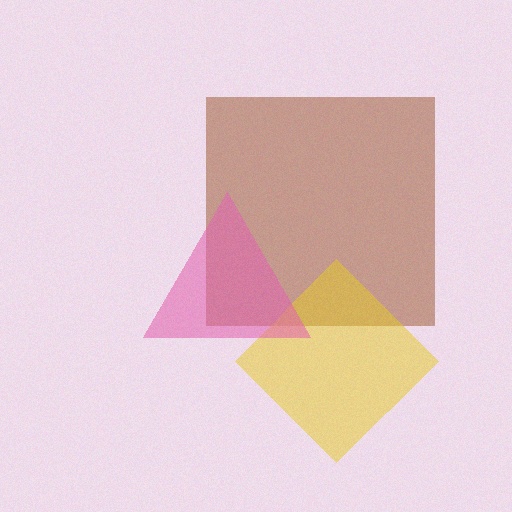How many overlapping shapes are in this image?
There are 3 overlapping shapes in the image.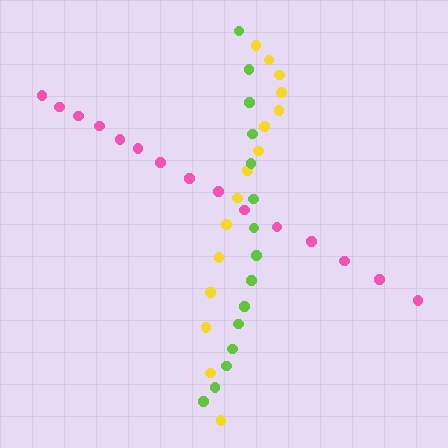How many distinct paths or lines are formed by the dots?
There are 3 distinct paths.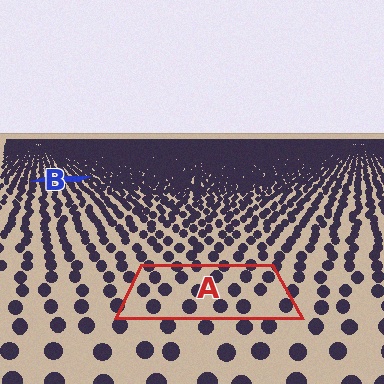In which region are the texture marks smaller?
The texture marks are smaller in region B, because it is farther away.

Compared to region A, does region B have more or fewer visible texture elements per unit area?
Region B has more texture elements per unit area — they are packed more densely because it is farther away.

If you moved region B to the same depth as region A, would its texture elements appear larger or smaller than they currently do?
They would appear larger. At a closer depth, the same texture elements are projected at a bigger on-screen size.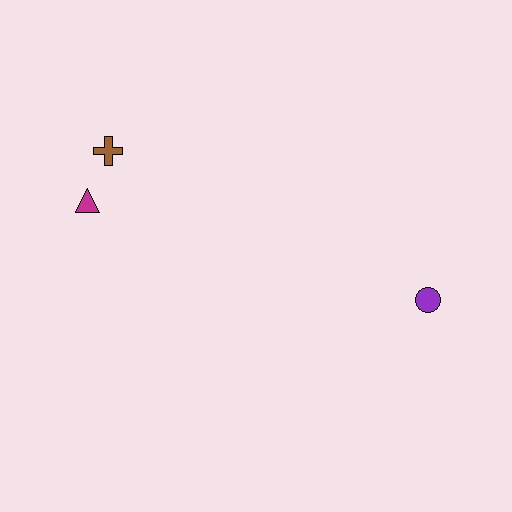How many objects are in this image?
There are 3 objects.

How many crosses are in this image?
There is 1 cross.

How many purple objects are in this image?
There is 1 purple object.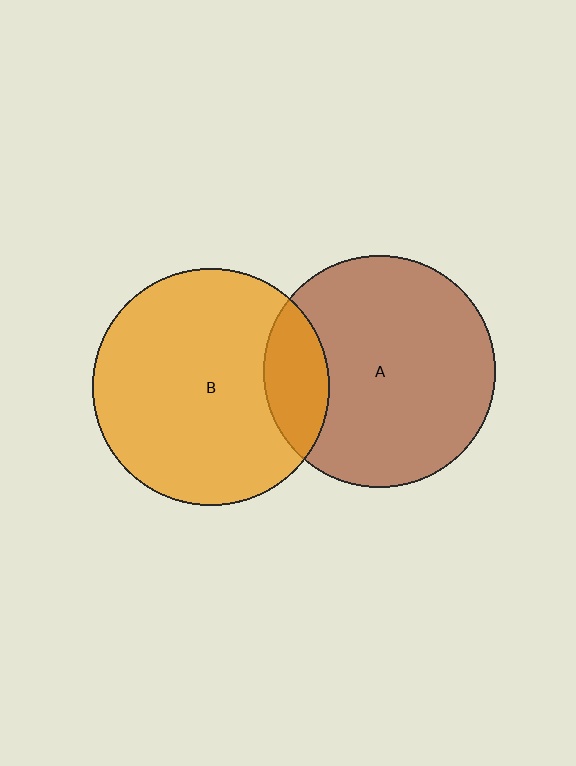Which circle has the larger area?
Circle B (orange).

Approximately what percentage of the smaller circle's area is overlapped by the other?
Approximately 15%.